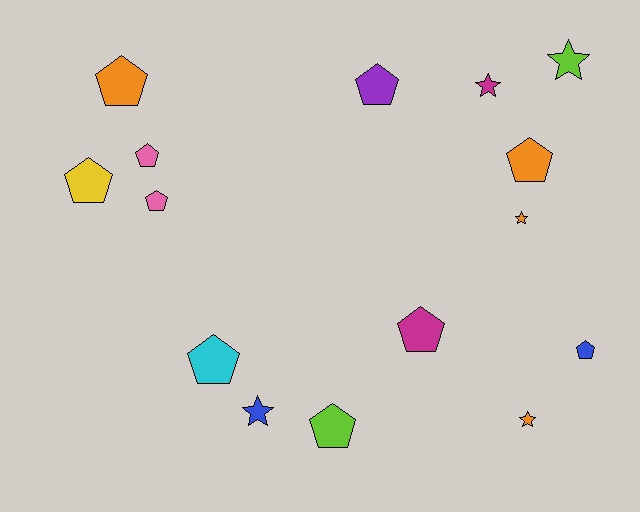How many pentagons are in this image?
There are 10 pentagons.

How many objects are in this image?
There are 15 objects.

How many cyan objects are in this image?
There is 1 cyan object.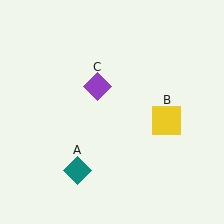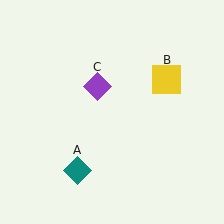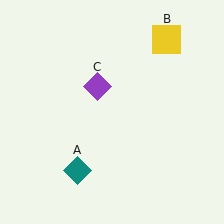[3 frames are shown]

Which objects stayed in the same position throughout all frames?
Teal diamond (object A) and purple diamond (object C) remained stationary.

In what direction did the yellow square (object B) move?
The yellow square (object B) moved up.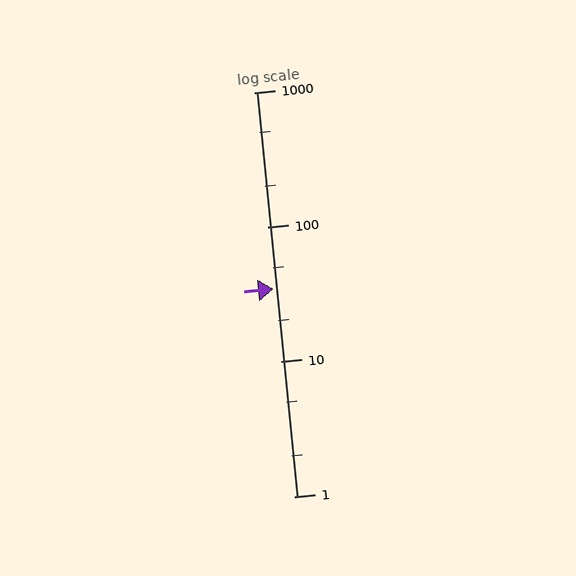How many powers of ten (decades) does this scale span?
The scale spans 3 decades, from 1 to 1000.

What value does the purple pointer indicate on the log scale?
The pointer indicates approximately 35.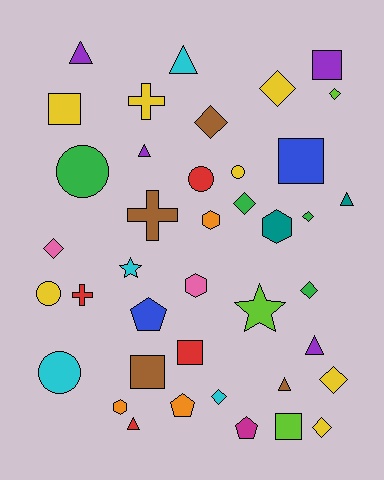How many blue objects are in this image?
There are 2 blue objects.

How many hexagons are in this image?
There are 4 hexagons.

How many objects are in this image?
There are 40 objects.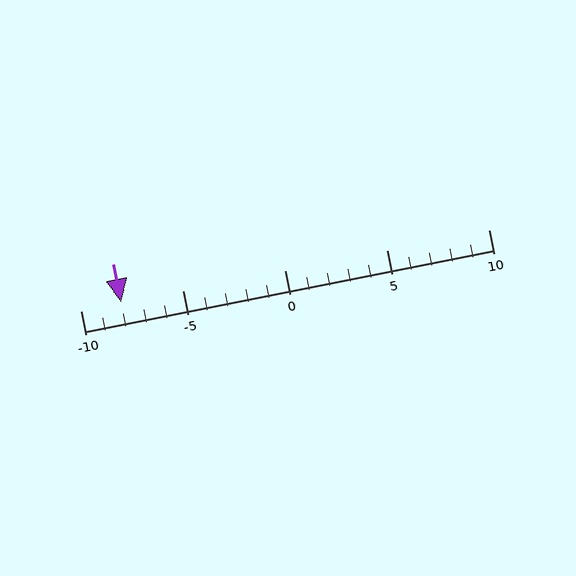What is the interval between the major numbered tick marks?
The major tick marks are spaced 5 units apart.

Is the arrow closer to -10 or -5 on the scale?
The arrow is closer to -10.